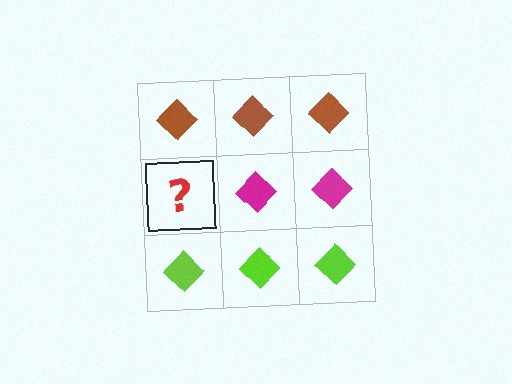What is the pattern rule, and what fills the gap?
The rule is that each row has a consistent color. The gap should be filled with a magenta diamond.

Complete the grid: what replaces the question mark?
The question mark should be replaced with a magenta diamond.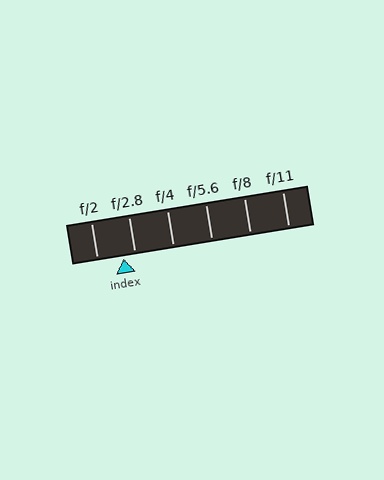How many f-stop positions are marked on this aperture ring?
There are 6 f-stop positions marked.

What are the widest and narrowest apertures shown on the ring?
The widest aperture shown is f/2 and the narrowest is f/11.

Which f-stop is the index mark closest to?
The index mark is closest to f/2.8.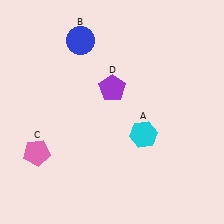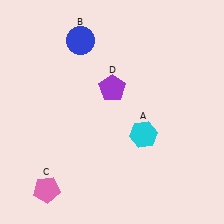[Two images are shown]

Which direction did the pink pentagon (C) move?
The pink pentagon (C) moved down.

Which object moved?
The pink pentagon (C) moved down.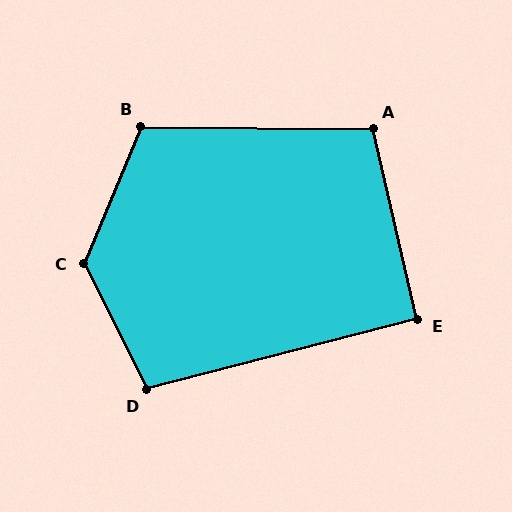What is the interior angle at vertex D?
Approximately 102 degrees (obtuse).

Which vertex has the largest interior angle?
C, at approximately 130 degrees.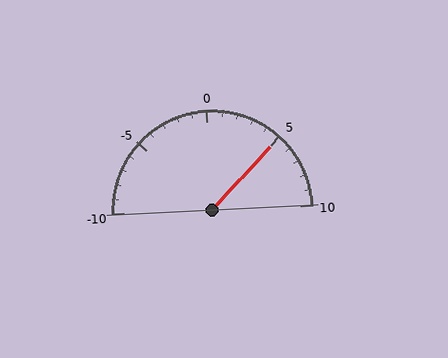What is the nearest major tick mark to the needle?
The nearest major tick mark is 5.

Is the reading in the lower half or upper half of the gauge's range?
The reading is in the upper half of the range (-10 to 10).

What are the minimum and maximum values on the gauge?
The gauge ranges from -10 to 10.